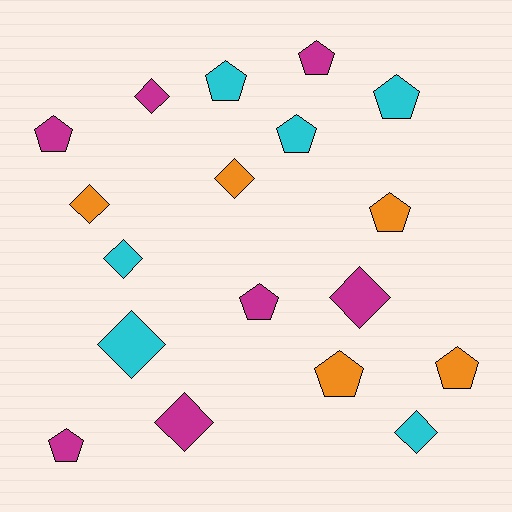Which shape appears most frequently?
Pentagon, with 10 objects.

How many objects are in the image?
There are 18 objects.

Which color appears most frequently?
Magenta, with 7 objects.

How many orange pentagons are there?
There are 3 orange pentagons.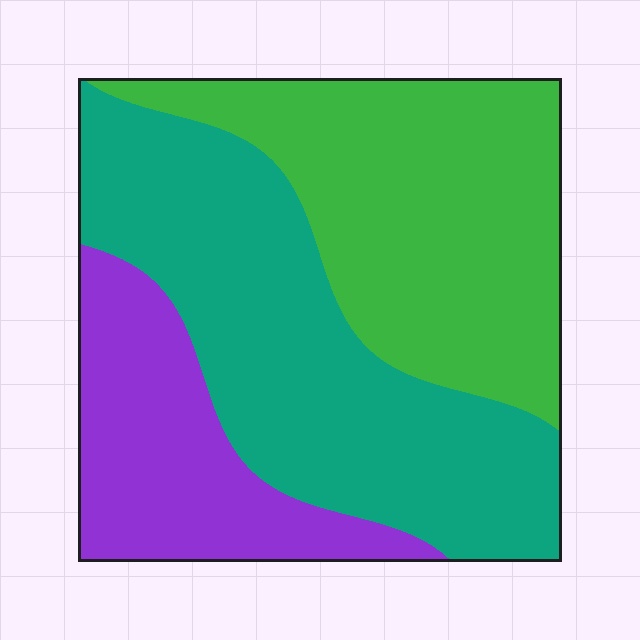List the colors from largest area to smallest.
From largest to smallest: teal, green, purple.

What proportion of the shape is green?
Green covers 36% of the shape.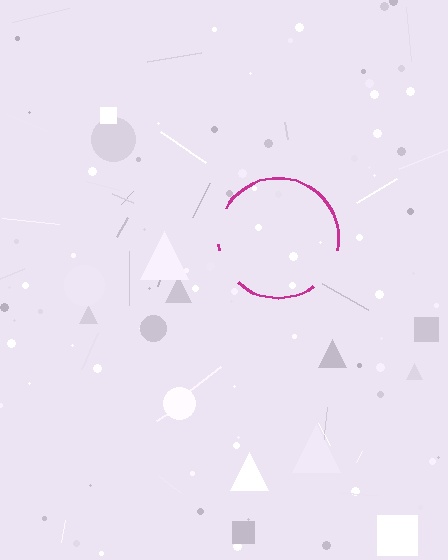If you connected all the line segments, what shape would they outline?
They would outline a circle.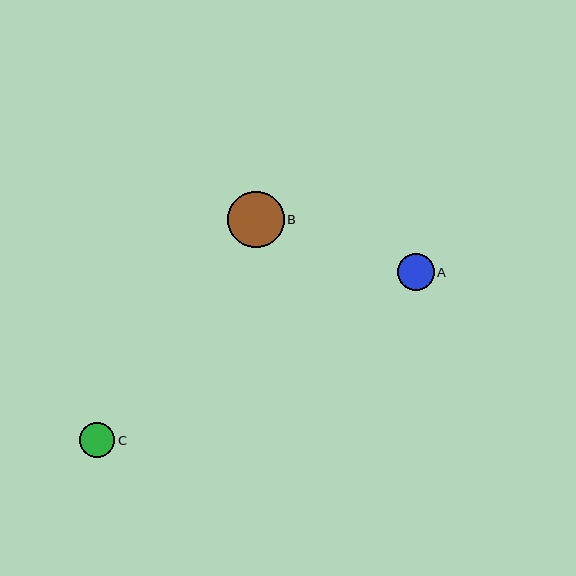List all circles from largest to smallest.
From largest to smallest: B, A, C.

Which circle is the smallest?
Circle C is the smallest with a size of approximately 35 pixels.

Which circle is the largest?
Circle B is the largest with a size of approximately 57 pixels.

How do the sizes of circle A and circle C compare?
Circle A and circle C are approximately the same size.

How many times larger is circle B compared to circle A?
Circle B is approximately 1.6 times the size of circle A.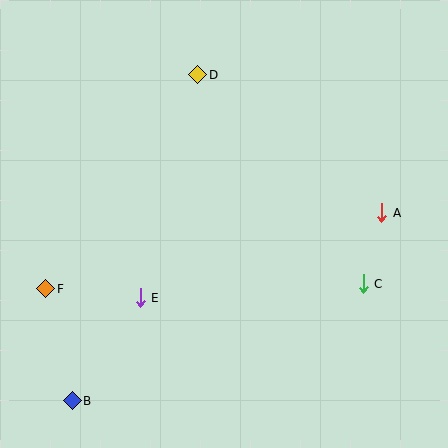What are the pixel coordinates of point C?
Point C is at (363, 284).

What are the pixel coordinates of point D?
Point D is at (198, 75).